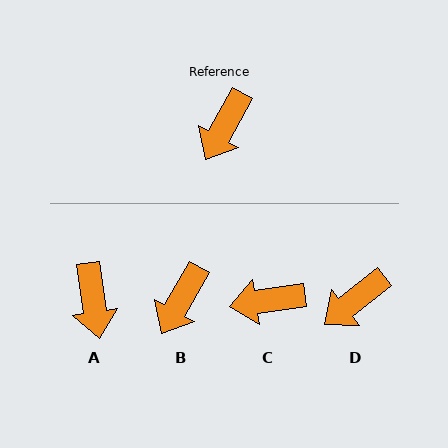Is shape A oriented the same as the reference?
No, it is off by about 38 degrees.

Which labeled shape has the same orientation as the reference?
B.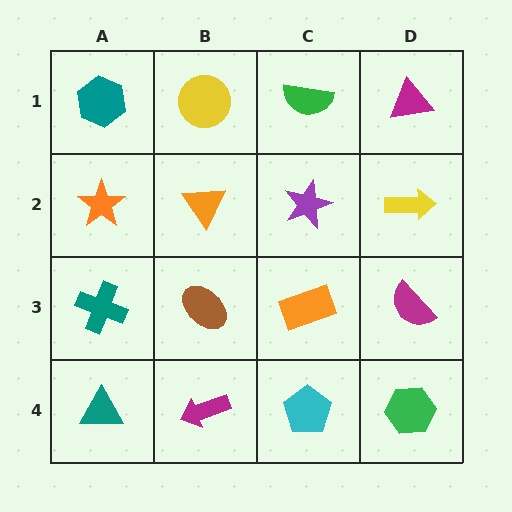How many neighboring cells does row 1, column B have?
3.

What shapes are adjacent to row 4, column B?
A brown ellipse (row 3, column B), a teal triangle (row 4, column A), a cyan pentagon (row 4, column C).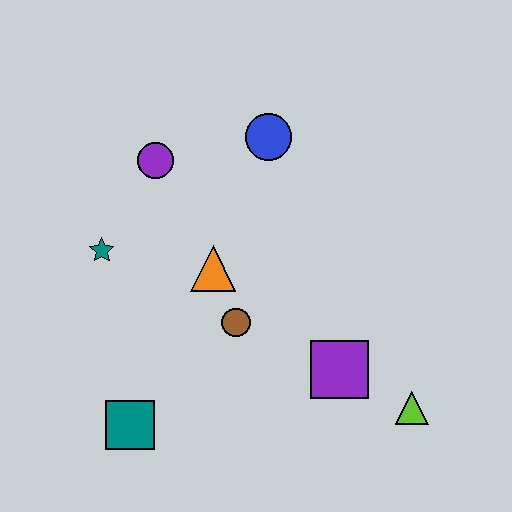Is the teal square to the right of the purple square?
No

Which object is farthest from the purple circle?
The lime triangle is farthest from the purple circle.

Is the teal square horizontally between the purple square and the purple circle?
No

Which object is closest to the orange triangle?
The brown circle is closest to the orange triangle.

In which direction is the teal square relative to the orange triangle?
The teal square is below the orange triangle.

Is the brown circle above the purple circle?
No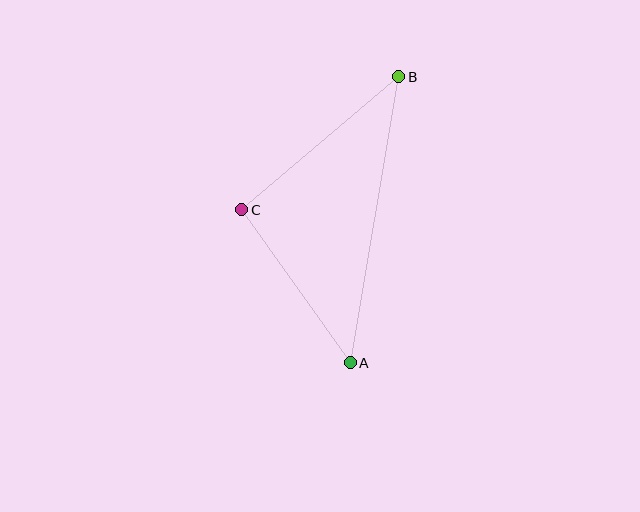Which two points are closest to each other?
Points A and C are closest to each other.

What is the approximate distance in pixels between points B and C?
The distance between B and C is approximately 206 pixels.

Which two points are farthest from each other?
Points A and B are farthest from each other.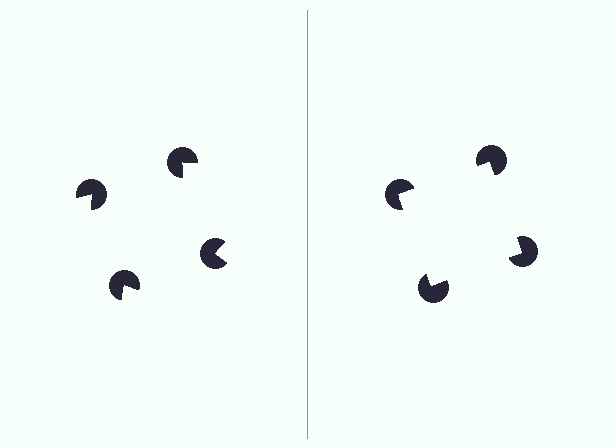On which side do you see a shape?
An illusory square appears on the right side. On the left side the wedge cuts are rotated, so no coherent shape forms.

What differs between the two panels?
The pac-man discs are positioned identically on both sides; only the wedge orientations differ. On the right they align to a square; on the left they are misaligned.